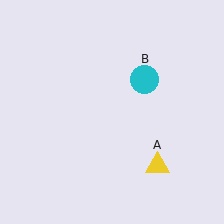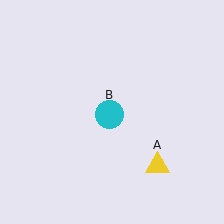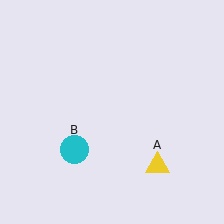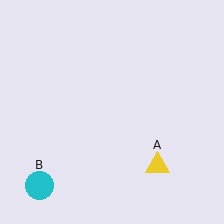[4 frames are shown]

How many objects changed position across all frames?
1 object changed position: cyan circle (object B).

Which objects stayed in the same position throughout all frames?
Yellow triangle (object A) remained stationary.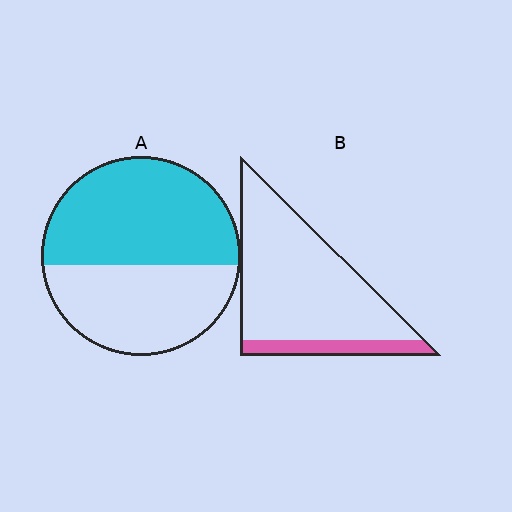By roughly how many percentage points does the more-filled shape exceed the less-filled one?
By roughly 40 percentage points (A over B).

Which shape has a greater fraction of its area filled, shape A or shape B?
Shape A.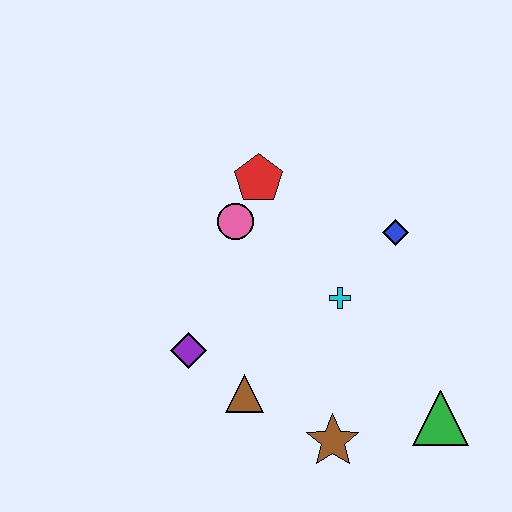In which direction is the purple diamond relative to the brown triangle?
The purple diamond is to the left of the brown triangle.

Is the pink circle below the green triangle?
No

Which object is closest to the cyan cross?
The blue diamond is closest to the cyan cross.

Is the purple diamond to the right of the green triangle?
No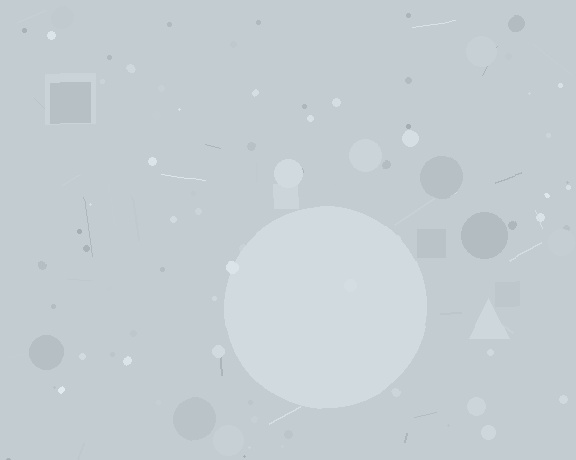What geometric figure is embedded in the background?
A circle is embedded in the background.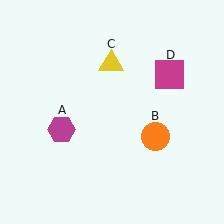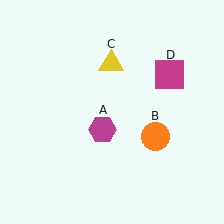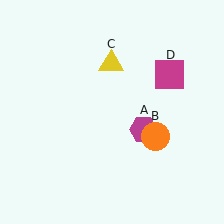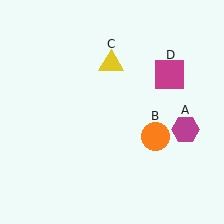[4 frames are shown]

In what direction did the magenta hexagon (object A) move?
The magenta hexagon (object A) moved right.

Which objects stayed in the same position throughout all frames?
Orange circle (object B) and yellow triangle (object C) and magenta square (object D) remained stationary.